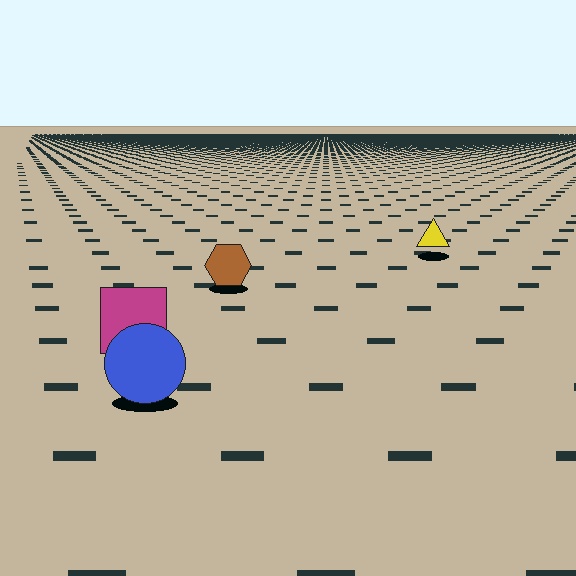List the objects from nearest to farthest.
From nearest to farthest: the blue circle, the magenta square, the brown hexagon, the yellow triangle.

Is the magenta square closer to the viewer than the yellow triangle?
Yes. The magenta square is closer — you can tell from the texture gradient: the ground texture is coarser near it.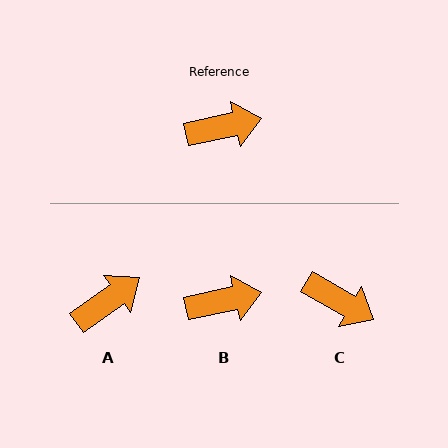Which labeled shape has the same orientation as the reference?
B.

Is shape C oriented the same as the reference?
No, it is off by about 41 degrees.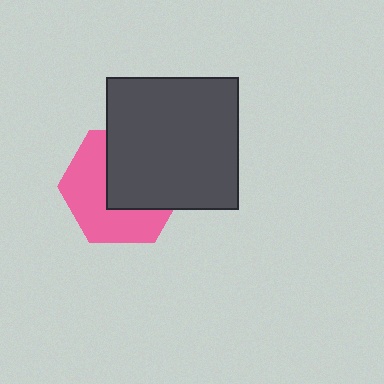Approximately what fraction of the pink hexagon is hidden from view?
Roughly 49% of the pink hexagon is hidden behind the dark gray square.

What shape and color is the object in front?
The object in front is a dark gray square.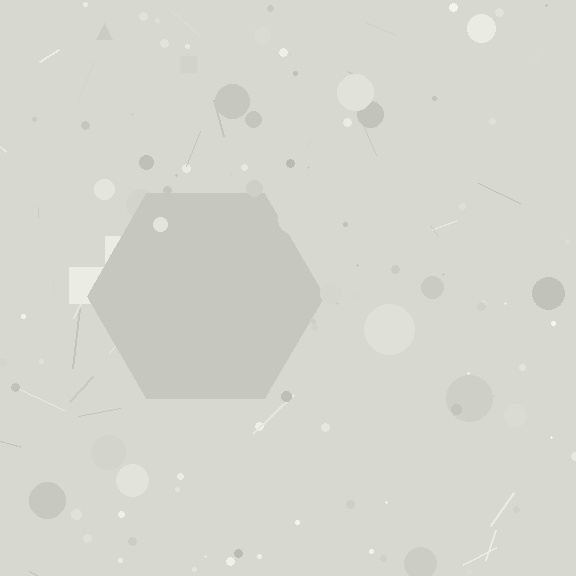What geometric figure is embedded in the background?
A hexagon is embedded in the background.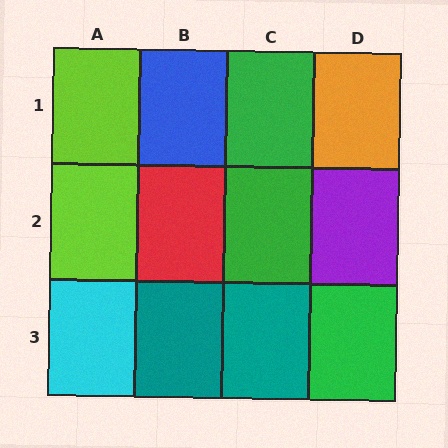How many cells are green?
3 cells are green.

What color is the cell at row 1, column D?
Orange.